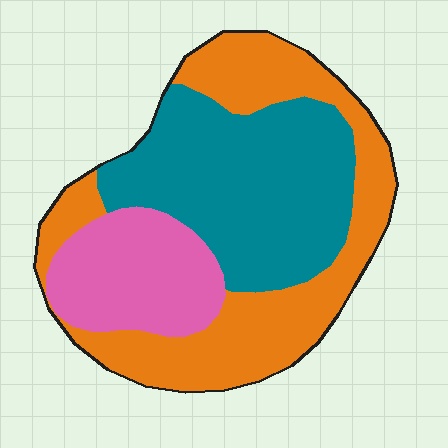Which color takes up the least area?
Pink, at roughly 20%.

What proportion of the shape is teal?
Teal takes up about two fifths (2/5) of the shape.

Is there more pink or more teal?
Teal.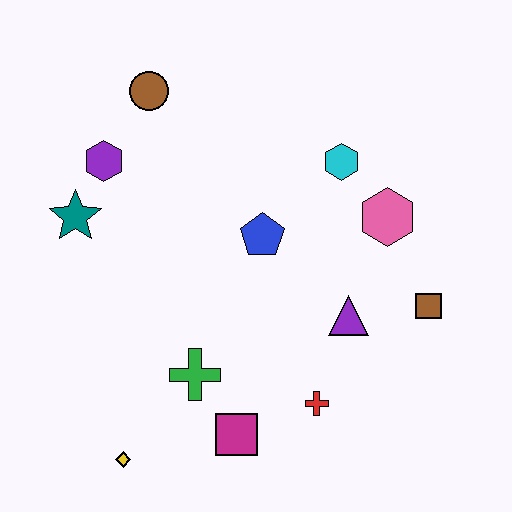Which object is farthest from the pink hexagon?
The yellow diamond is farthest from the pink hexagon.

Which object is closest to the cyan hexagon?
The pink hexagon is closest to the cyan hexagon.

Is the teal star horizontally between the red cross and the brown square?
No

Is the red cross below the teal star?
Yes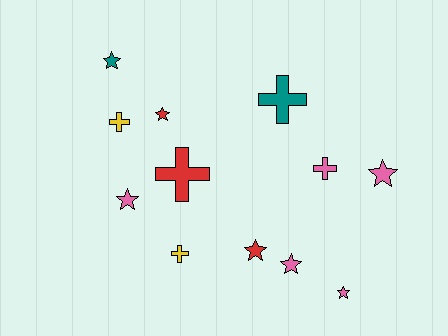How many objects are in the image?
There are 12 objects.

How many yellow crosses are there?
There are 2 yellow crosses.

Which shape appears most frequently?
Star, with 7 objects.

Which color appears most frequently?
Pink, with 5 objects.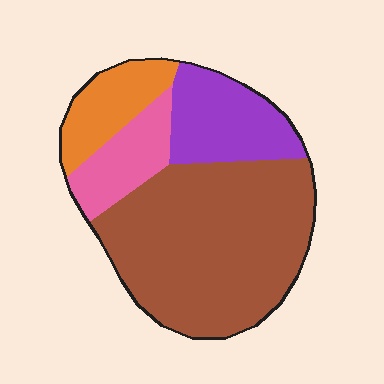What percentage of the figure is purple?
Purple takes up between a sixth and a third of the figure.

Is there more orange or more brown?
Brown.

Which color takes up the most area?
Brown, at roughly 55%.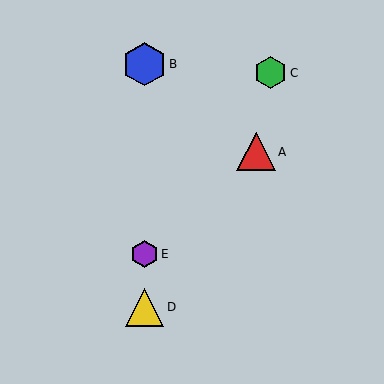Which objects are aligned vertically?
Objects B, D, E are aligned vertically.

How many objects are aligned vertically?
3 objects (B, D, E) are aligned vertically.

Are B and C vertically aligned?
No, B is at x≈145 and C is at x≈271.